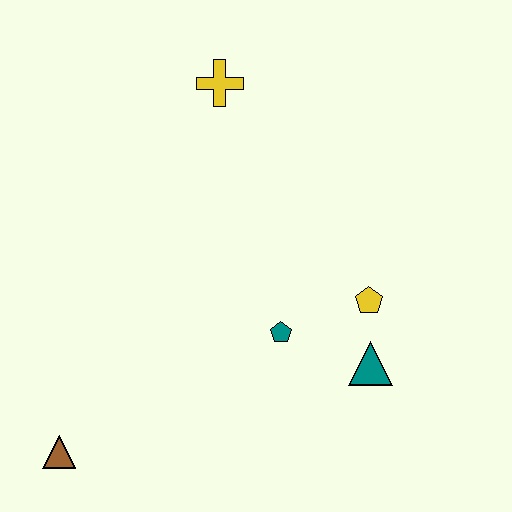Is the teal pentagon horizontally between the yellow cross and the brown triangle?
No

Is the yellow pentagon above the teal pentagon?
Yes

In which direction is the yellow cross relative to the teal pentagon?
The yellow cross is above the teal pentagon.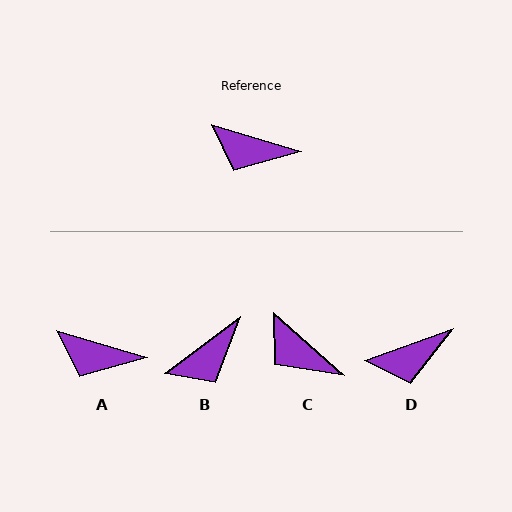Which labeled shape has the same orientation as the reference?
A.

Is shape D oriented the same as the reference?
No, it is off by about 36 degrees.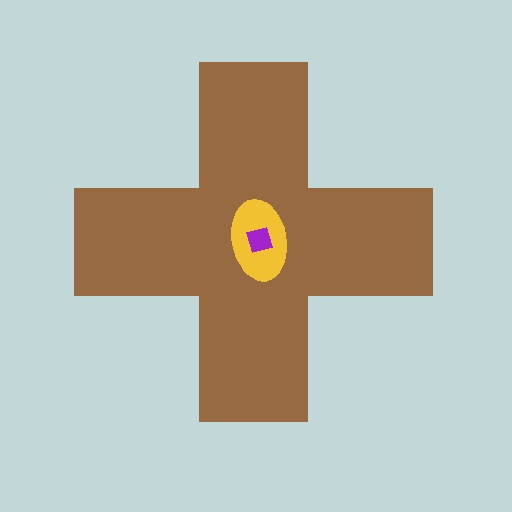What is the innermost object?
The purple square.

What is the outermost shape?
The brown cross.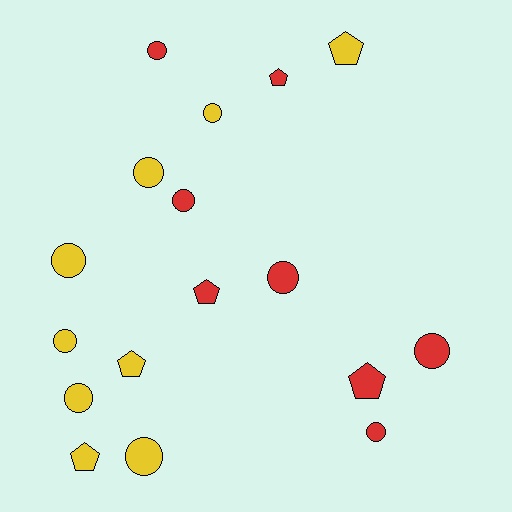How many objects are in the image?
There are 17 objects.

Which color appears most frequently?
Yellow, with 9 objects.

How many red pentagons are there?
There are 3 red pentagons.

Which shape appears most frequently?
Circle, with 11 objects.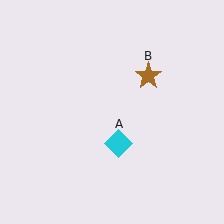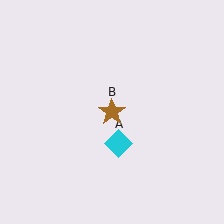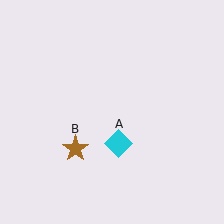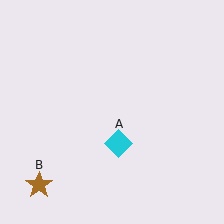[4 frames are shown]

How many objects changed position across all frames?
1 object changed position: brown star (object B).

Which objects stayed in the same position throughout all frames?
Cyan diamond (object A) remained stationary.